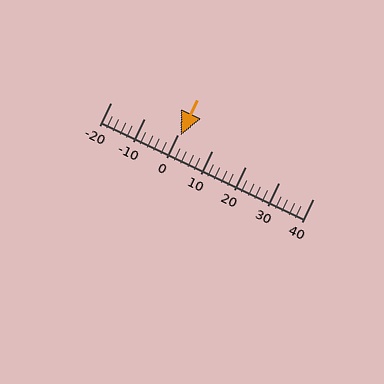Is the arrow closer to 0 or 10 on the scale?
The arrow is closer to 0.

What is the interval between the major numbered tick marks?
The major tick marks are spaced 10 units apart.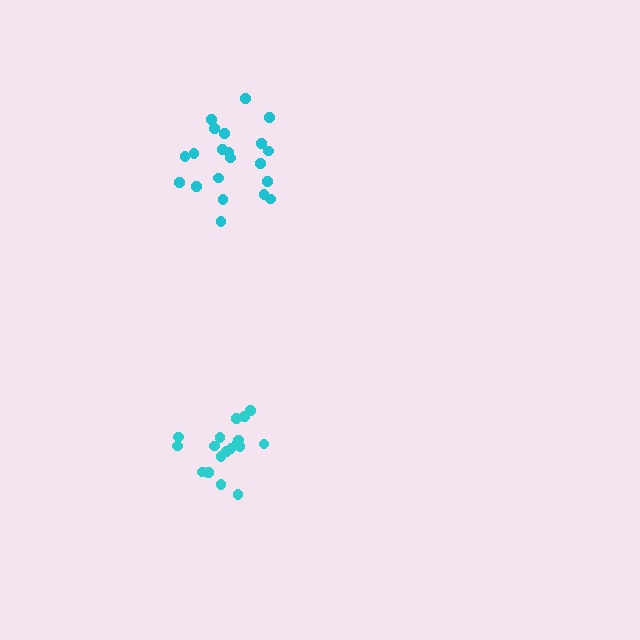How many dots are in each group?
Group 1: 18 dots, Group 2: 21 dots (39 total).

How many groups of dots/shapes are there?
There are 2 groups.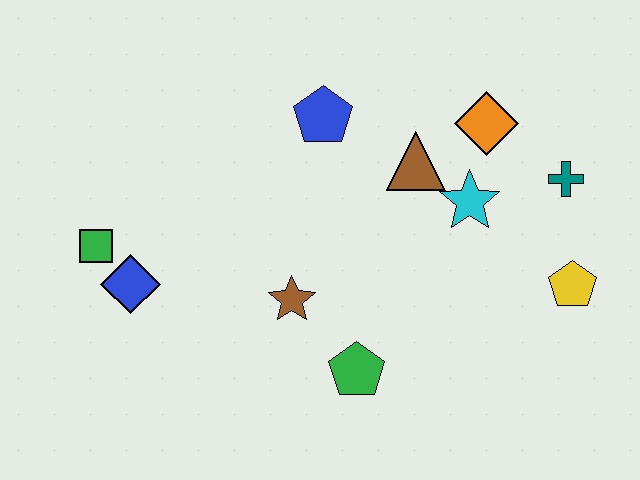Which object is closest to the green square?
The blue diamond is closest to the green square.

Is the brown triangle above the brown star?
Yes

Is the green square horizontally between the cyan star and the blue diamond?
No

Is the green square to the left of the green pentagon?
Yes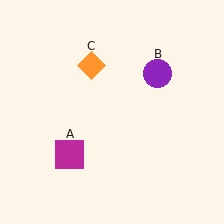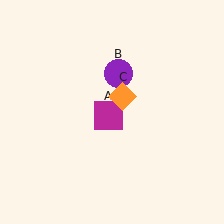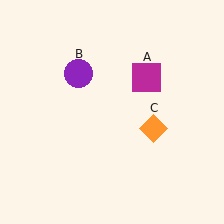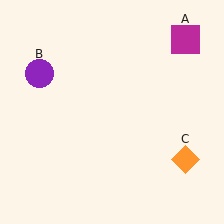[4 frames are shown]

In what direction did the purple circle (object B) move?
The purple circle (object B) moved left.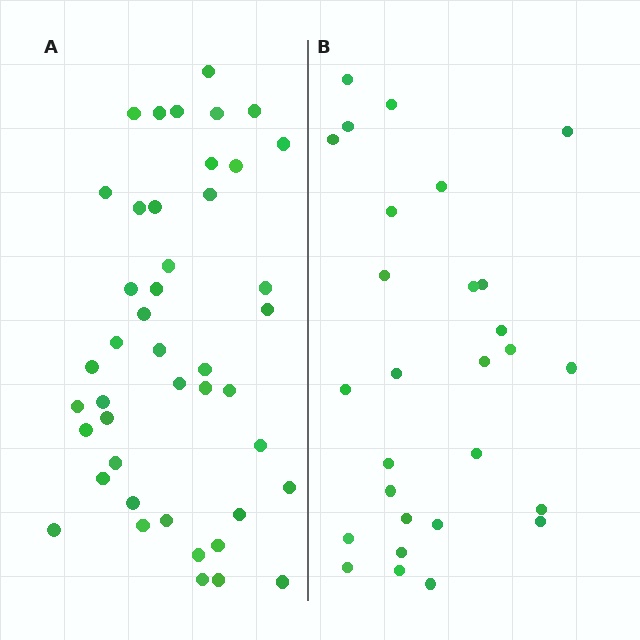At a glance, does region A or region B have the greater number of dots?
Region A (the left region) has more dots.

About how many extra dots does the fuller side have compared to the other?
Region A has approximately 15 more dots than region B.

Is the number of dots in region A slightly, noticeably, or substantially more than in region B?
Region A has substantially more. The ratio is roughly 1.6 to 1.